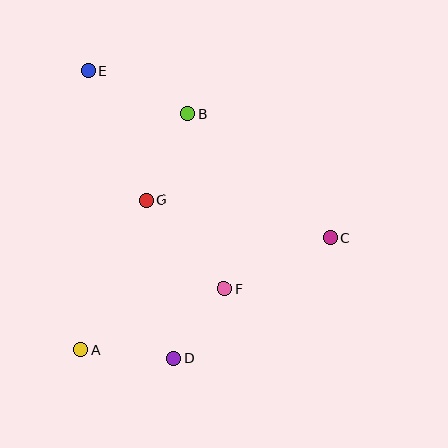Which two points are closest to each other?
Points D and F are closest to each other.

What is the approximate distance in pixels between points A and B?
The distance between A and B is approximately 259 pixels.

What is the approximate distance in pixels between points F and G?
The distance between F and G is approximately 118 pixels.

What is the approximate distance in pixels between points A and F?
The distance between A and F is approximately 156 pixels.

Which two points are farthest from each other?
Points D and E are farthest from each other.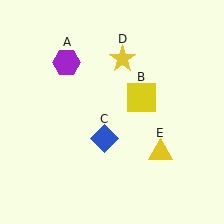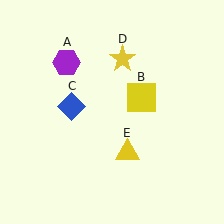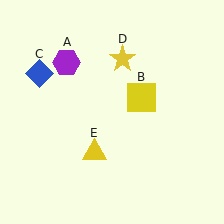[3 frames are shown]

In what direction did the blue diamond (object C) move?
The blue diamond (object C) moved up and to the left.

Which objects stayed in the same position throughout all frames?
Purple hexagon (object A) and yellow square (object B) and yellow star (object D) remained stationary.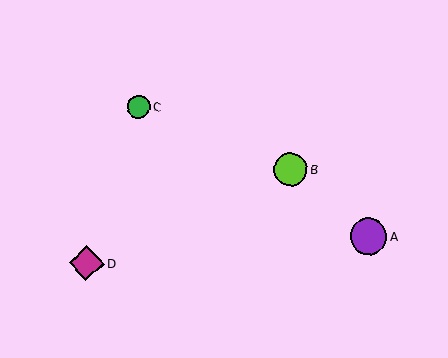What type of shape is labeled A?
Shape A is a purple circle.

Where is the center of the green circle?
The center of the green circle is at (138, 107).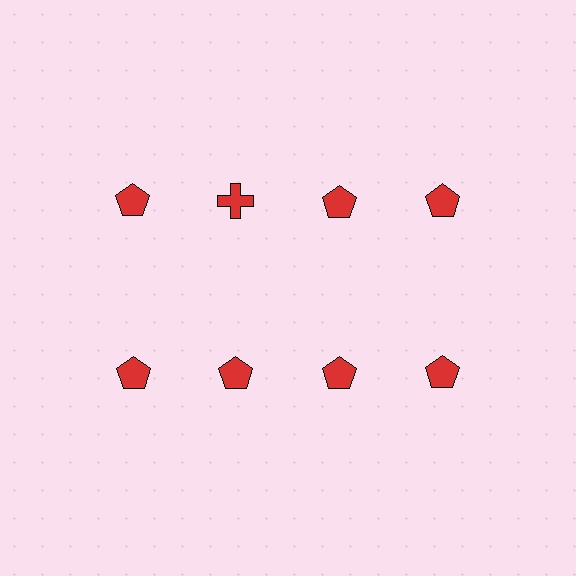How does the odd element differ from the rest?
It has a different shape: cross instead of pentagon.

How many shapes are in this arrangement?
There are 8 shapes arranged in a grid pattern.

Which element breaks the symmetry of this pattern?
The red cross in the top row, second from left column breaks the symmetry. All other shapes are red pentagons.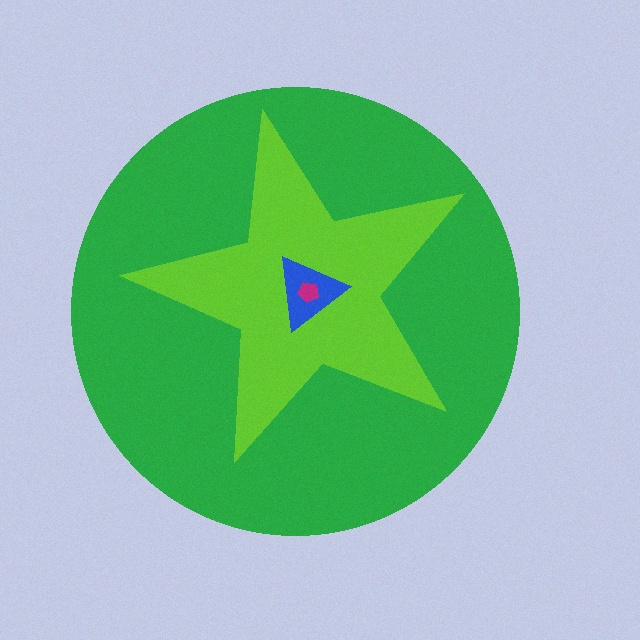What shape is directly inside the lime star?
The blue triangle.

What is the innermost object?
The magenta pentagon.